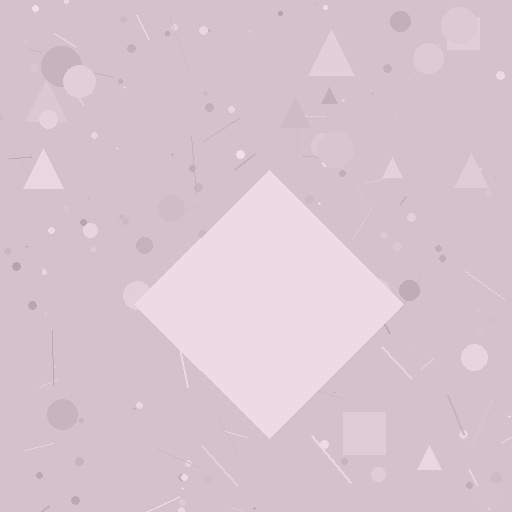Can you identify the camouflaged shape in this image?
The camouflaged shape is a diamond.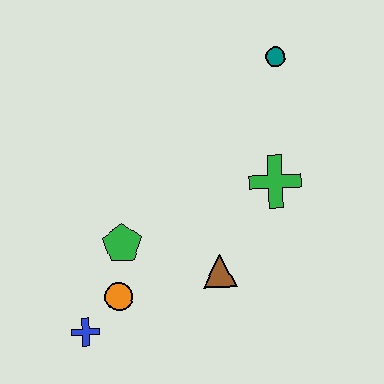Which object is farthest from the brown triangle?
The teal circle is farthest from the brown triangle.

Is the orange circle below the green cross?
Yes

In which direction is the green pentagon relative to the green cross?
The green pentagon is to the left of the green cross.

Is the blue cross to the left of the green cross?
Yes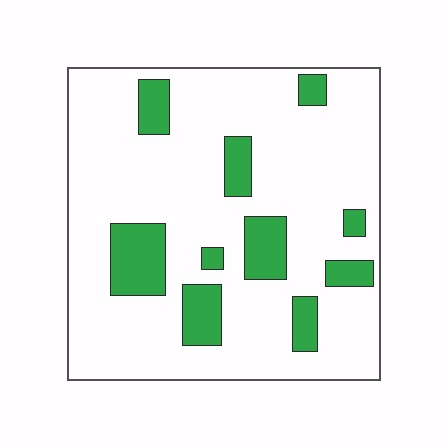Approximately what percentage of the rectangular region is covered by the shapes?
Approximately 20%.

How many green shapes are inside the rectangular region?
10.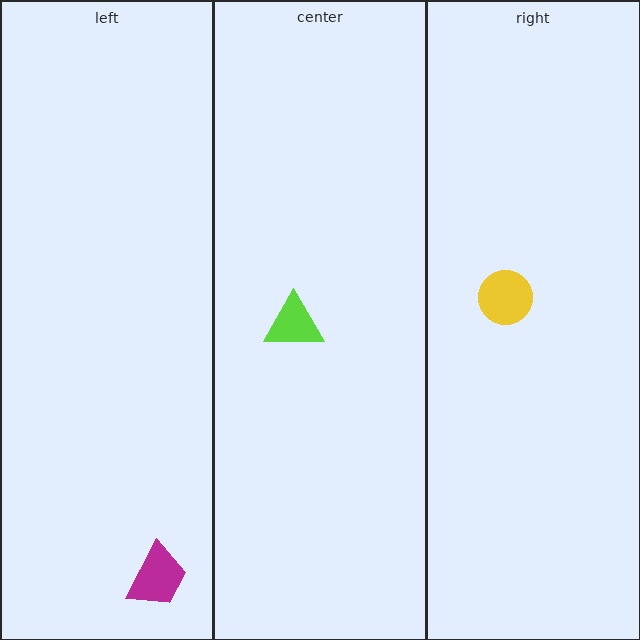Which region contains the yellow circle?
The right region.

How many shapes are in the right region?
1.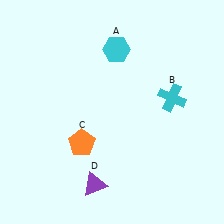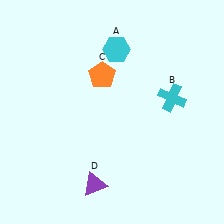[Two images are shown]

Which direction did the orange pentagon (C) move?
The orange pentagon (C) moved up.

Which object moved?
The orange pentagon (C) moved up.